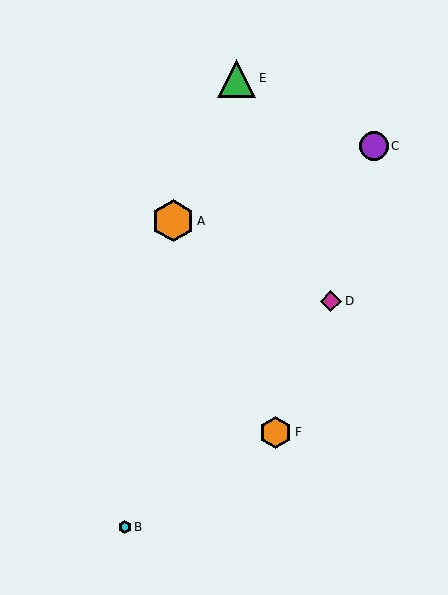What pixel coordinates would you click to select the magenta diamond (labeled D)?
Click at (331, 301) to select the magenta diamond D.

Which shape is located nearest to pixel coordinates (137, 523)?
The cyan hexagon (labeled B) at (125, 527) is nearest to that location.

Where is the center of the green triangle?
The center of the green triangle is at (237, 78).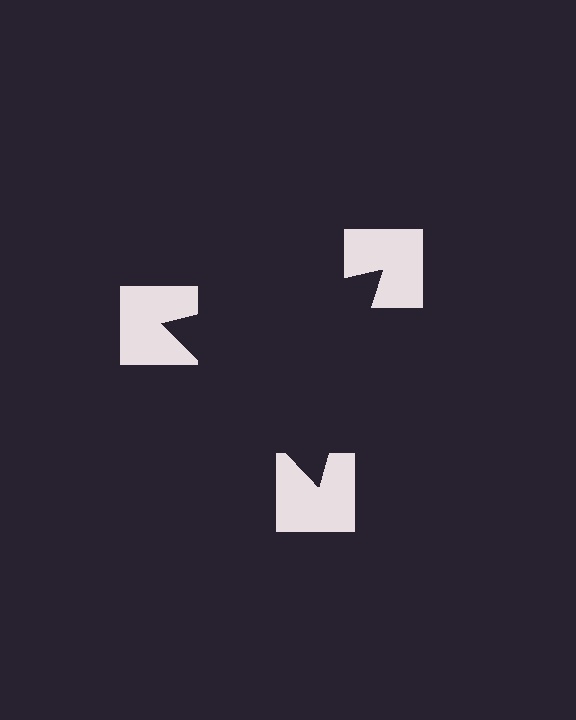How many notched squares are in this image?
There are 3 — one at each vertex of the illusory triangle.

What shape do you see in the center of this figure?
An illusory triangle — its edges are inferred from the aligned wedge cuts in the notched squares, not physically drawn.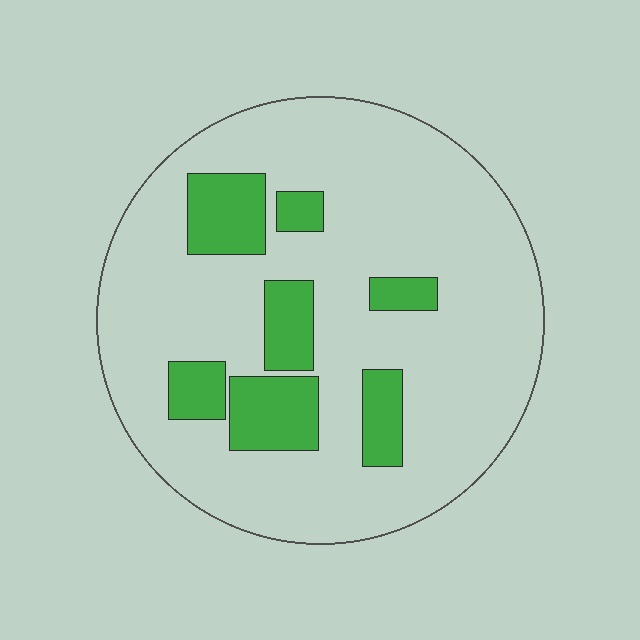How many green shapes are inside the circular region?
7.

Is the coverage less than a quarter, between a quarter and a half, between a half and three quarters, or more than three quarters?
Less than a quarter.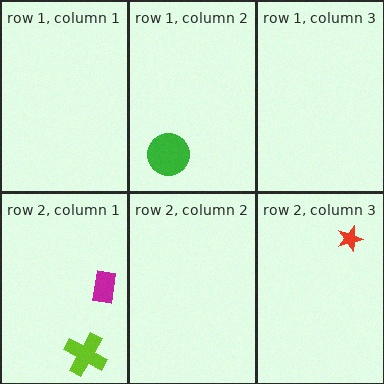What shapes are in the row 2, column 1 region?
The lime cross, the magenta rectangle.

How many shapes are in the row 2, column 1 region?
2.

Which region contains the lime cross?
The row 2, column 1 region.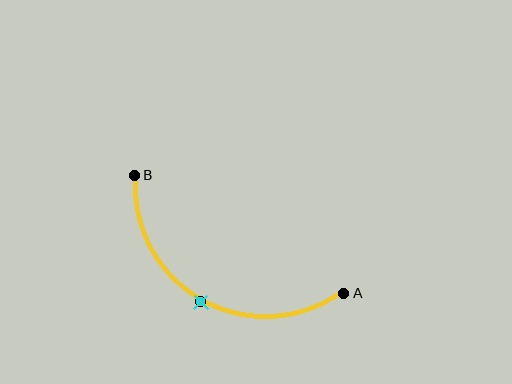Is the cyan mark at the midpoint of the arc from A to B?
Yes. The cyan mark lies on the arc at equal arc-length from both A and B — it is the arc midpoint.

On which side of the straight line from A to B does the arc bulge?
The arc bulges below the straight line connecting A and B.